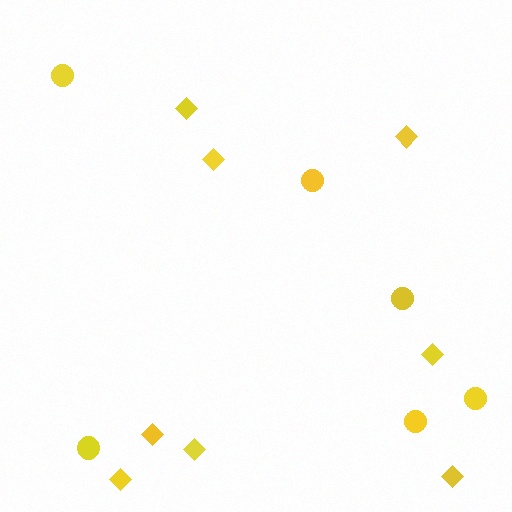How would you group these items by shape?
There are 2 groups: one group of diamonds (8) and one group of circles (6).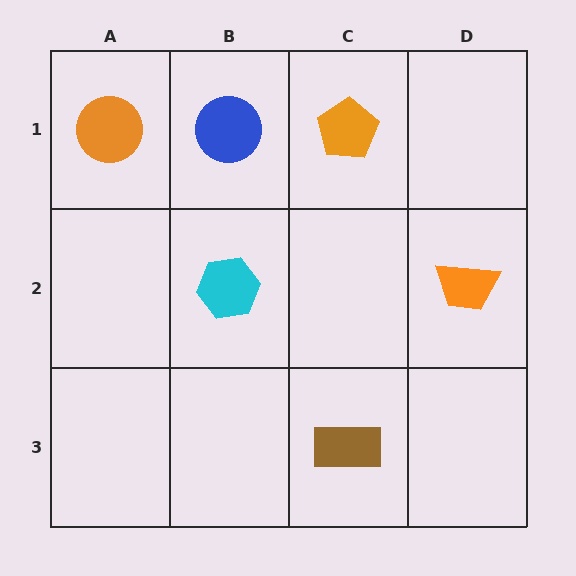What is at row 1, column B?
A blue circle.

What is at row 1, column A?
An orange circle.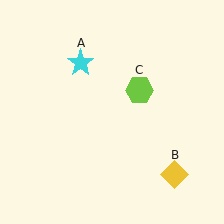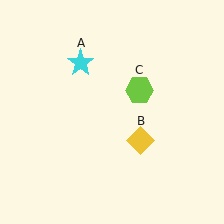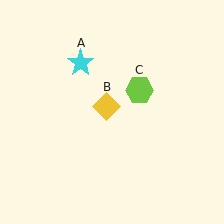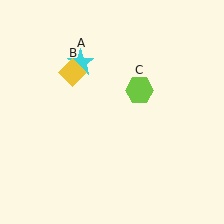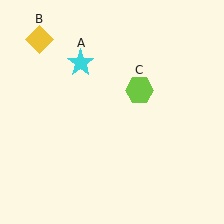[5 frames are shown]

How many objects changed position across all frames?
1 object changed position: yellow diamond (object B).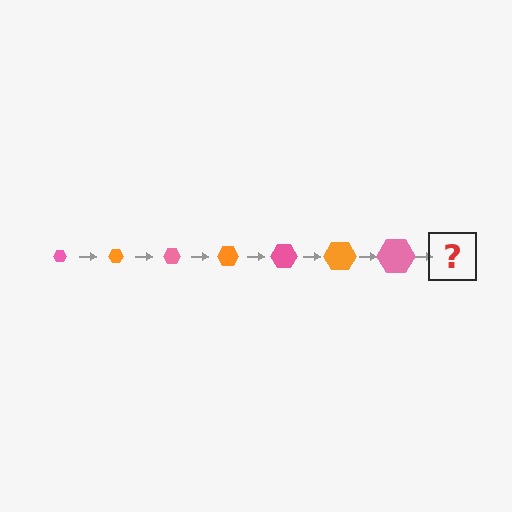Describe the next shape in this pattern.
It should be an orange hexagon, larger than the previous one.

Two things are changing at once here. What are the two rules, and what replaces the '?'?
The two rules are that the hexagon grows larger each step and the color cycles through pink and orange. The '?' should be an orange hexagon, larger than the previous one.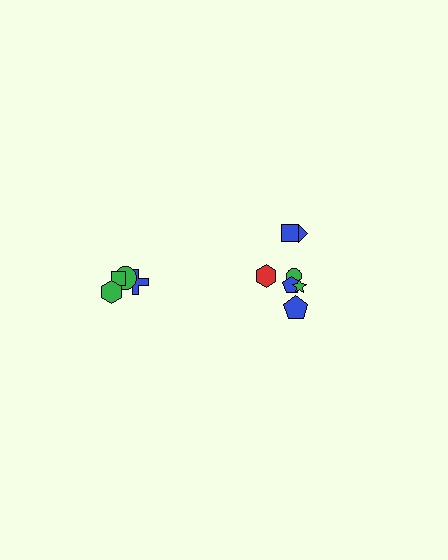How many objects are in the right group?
There are 7 objects.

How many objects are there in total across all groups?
There are 11 objects.